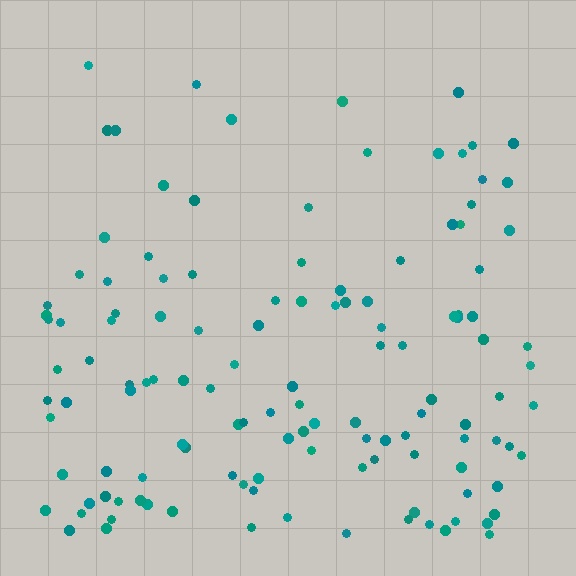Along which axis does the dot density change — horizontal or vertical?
Vertical.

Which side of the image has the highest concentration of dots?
The bottom.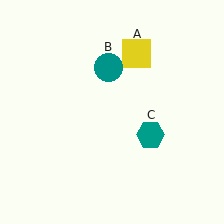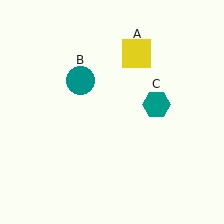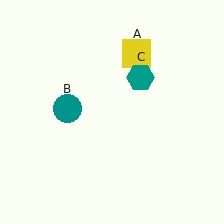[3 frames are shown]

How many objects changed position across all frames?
2 objects changed position: teal circle (object B), teal hexagon (object C).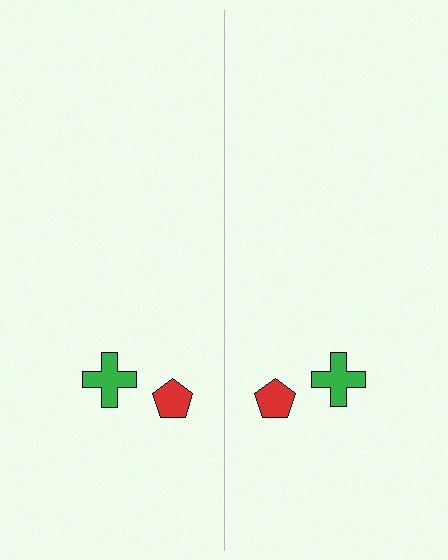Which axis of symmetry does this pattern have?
The pattern has a vertical axis of symmetry running through the center of the image.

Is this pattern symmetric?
Yes, this pattern has bilateral (reflection) symmetry.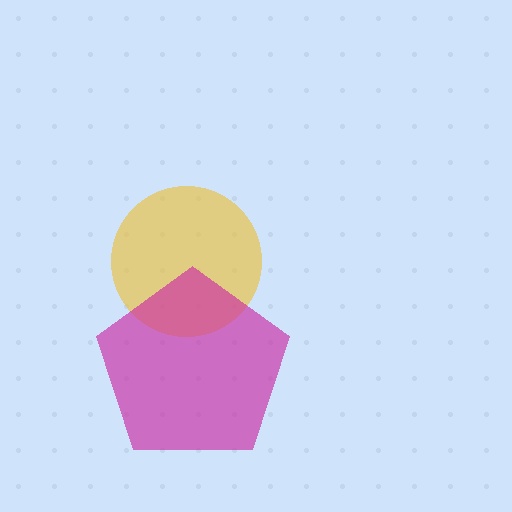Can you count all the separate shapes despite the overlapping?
Yes, there are 2 separate shapes.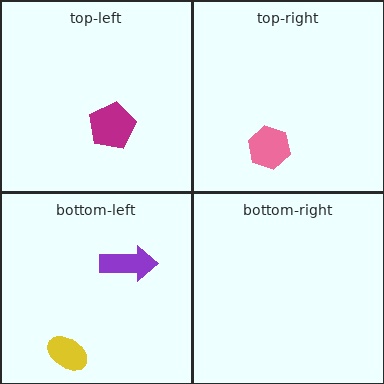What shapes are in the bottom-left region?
The purple arrow, the yellow ellipse.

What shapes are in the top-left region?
The magenta pentagon.